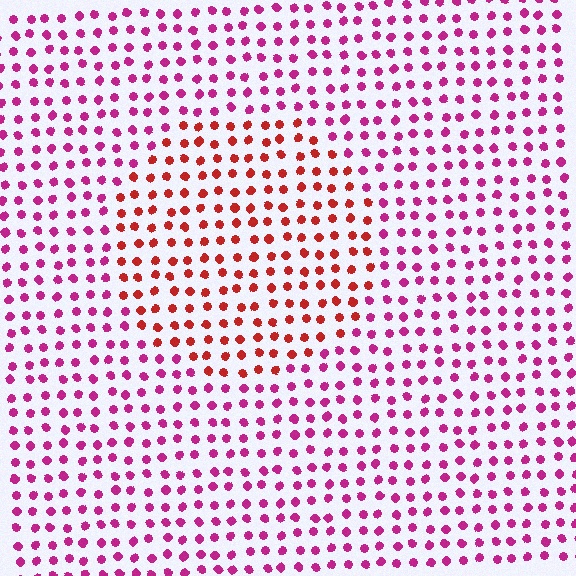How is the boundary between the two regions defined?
The boundary is defined purely by a slight shift in hue (about 40 degrees). Spacing, size, and orientation are identical on both sides.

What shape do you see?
I see a circle.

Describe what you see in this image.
The image is filled with small magenta elements in a uniform arrangement. A circle-shaped region is visible where the elements are tinted to a slightly different hue, forming a subtle color boundary.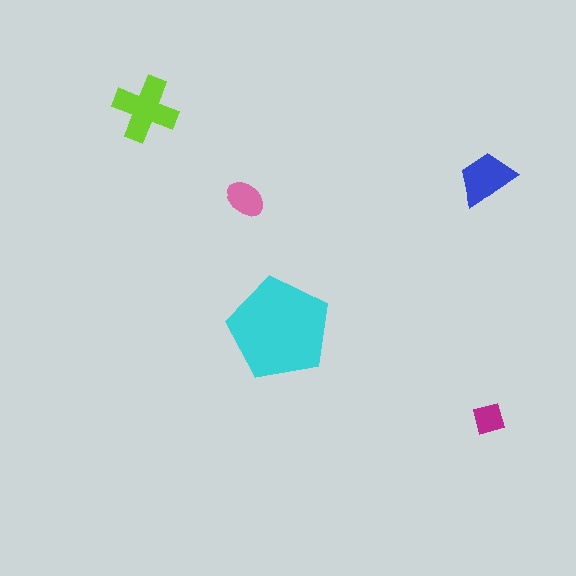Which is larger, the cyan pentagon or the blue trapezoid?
The cyan pentagon.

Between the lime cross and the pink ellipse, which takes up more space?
The lime cross.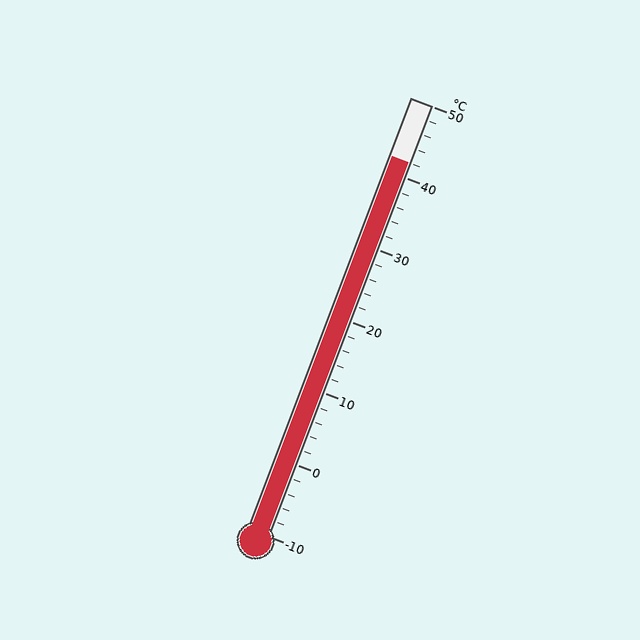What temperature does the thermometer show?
The thermometer shows approximately 42°C.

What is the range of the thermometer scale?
The thermometer scale ranges from -10°C to 50°C.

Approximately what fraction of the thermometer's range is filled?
The thermometer is filled to approximately 85% of its range.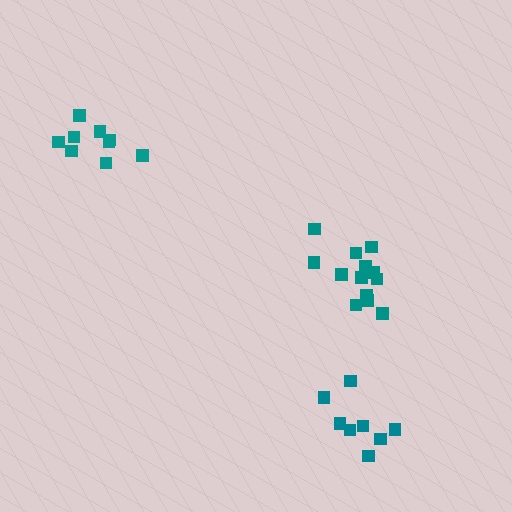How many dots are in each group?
Group 1: 13 dots, Group 2: 9 dots, Group 3: 8 dots (30 total).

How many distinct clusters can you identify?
There are 3 distinct clusters.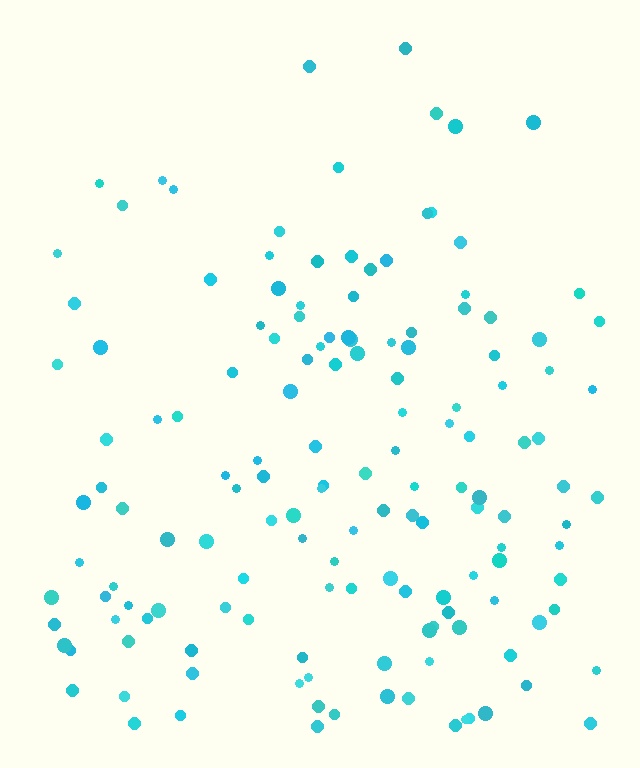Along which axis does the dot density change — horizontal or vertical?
Vertical.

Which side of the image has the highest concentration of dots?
The bottom.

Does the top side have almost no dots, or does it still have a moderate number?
Still a moderate number, just noticeably fewer than the bottom.